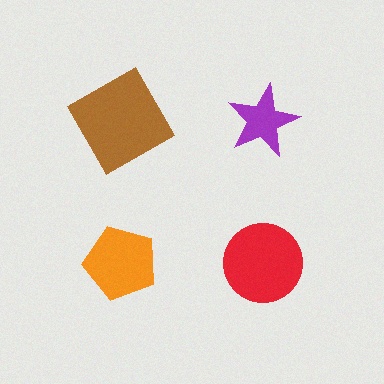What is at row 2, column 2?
A red circle.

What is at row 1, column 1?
A brown square.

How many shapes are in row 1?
2 shapes.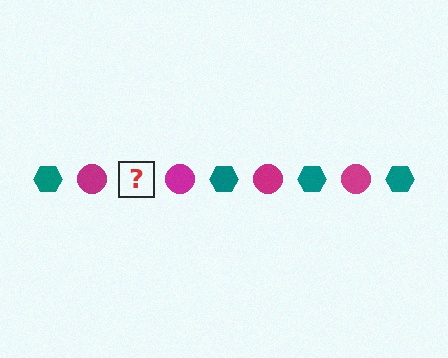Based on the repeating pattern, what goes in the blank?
The blank should be a teal hexagon.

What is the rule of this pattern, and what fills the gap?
The rule is that the pattern alternates between teal hexagon and magenta circle. The gap should be filled with a teal hexagon.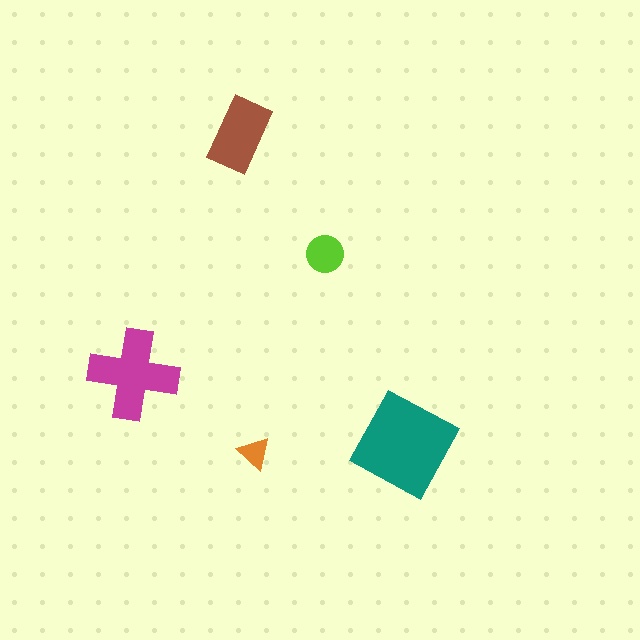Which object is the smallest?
The orange triangle.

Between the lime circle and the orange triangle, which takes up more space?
The lime circle.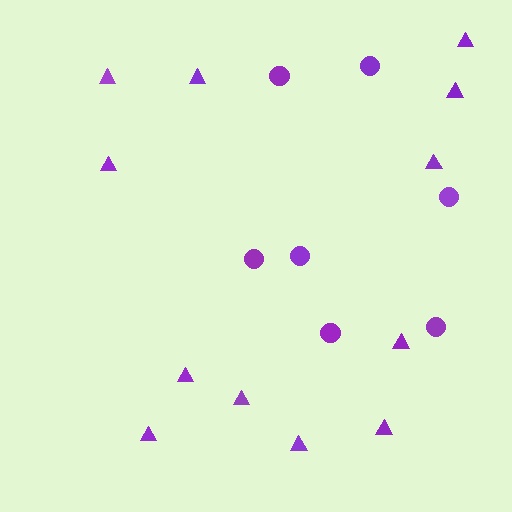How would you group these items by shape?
There are 2 groups: one group of triangles (12) and one group of circles (7).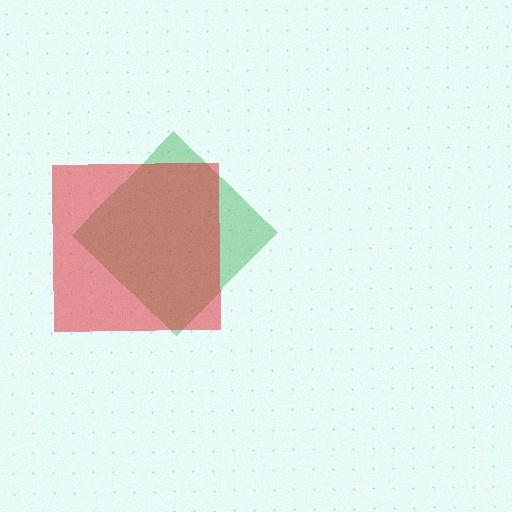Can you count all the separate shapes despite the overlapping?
Yes, there are 2 separate shapes.